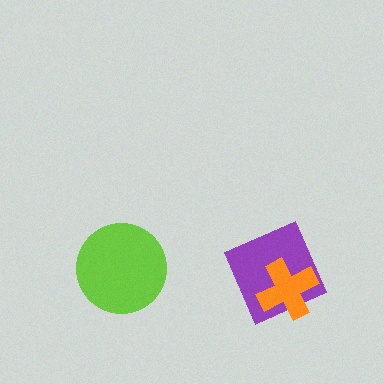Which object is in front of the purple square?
The orange cross is in front of the purple square.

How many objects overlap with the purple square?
1 object overlaps with the purple square.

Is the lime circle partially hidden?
No, no other shape covers it.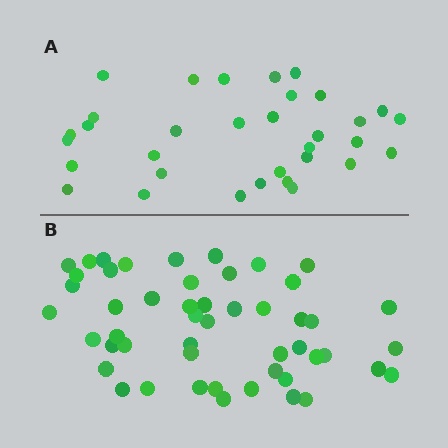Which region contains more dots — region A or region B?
Region B (the bottom region) has more dots.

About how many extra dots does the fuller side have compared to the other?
Region B has approximately 15 more dots than region A.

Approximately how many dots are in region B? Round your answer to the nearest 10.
About 50 dots.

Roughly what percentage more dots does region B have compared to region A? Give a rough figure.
About 50% more.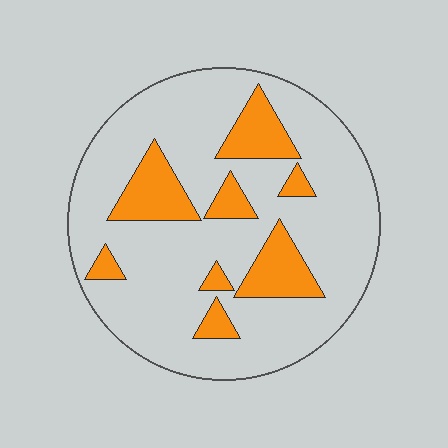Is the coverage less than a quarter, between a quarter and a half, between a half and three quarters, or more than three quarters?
Less than a quarter.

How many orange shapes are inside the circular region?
8.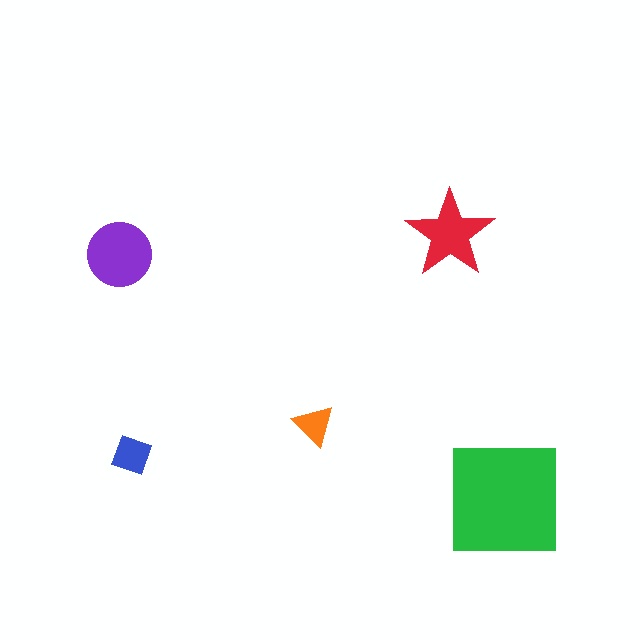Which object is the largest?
The green square.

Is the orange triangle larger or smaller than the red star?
Smaller.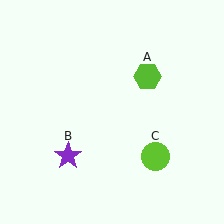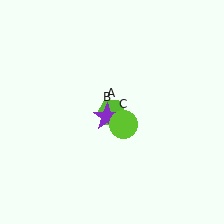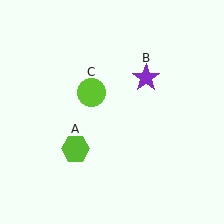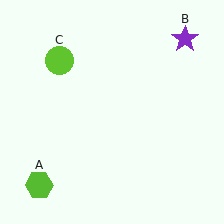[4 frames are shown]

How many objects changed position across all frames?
3 objects changed position: lime hexagon (object A), purple star (object B), lime circle (object C).